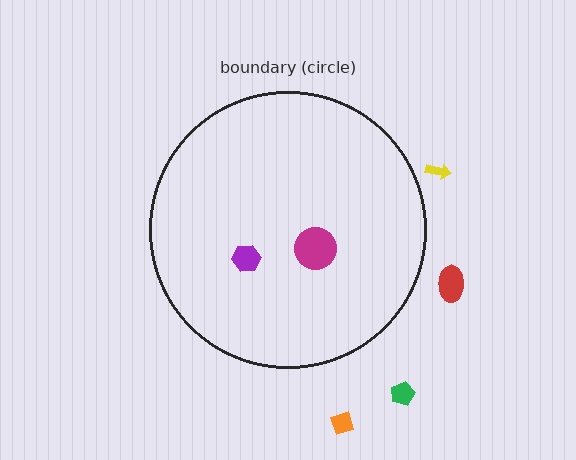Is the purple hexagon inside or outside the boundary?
Inside.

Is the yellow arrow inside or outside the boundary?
Outside.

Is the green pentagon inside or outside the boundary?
Outside.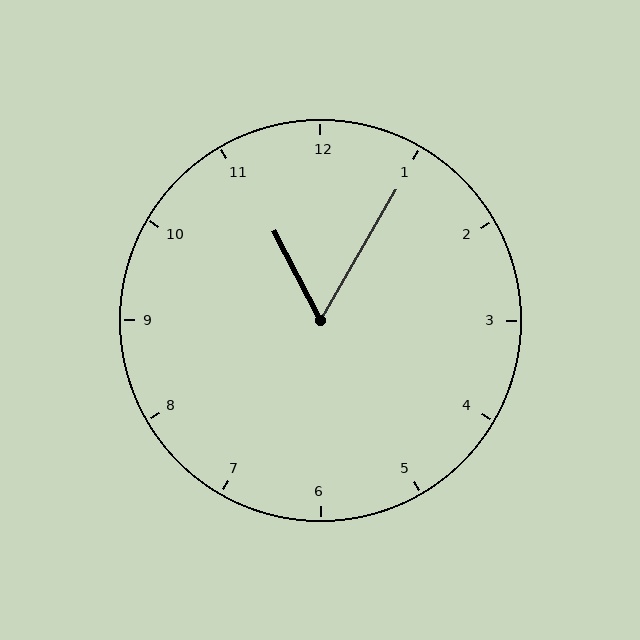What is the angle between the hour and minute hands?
Approximately 58 degrees.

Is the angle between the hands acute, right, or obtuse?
It is acute.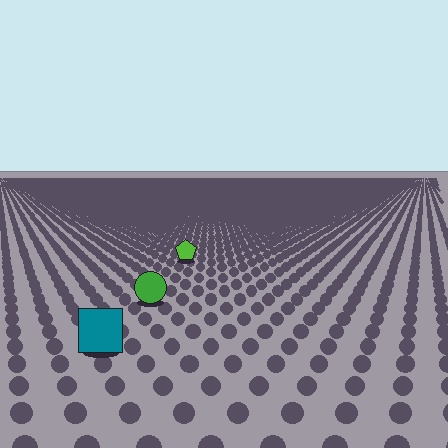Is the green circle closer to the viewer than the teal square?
No. The teal square is closer — you can tell from the texture gradient: the ground texture is coarser near it.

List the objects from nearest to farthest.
From nearest to farthest: the teal square, the green circle, the lime pentagon.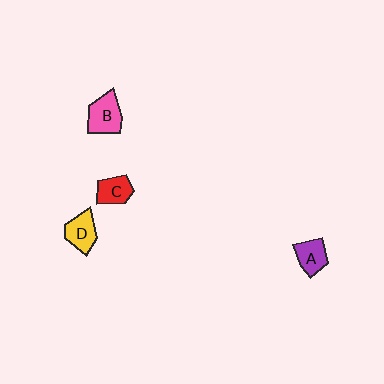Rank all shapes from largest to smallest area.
From largest to smallest: B (pink), D (yellow), A (purple), C (red).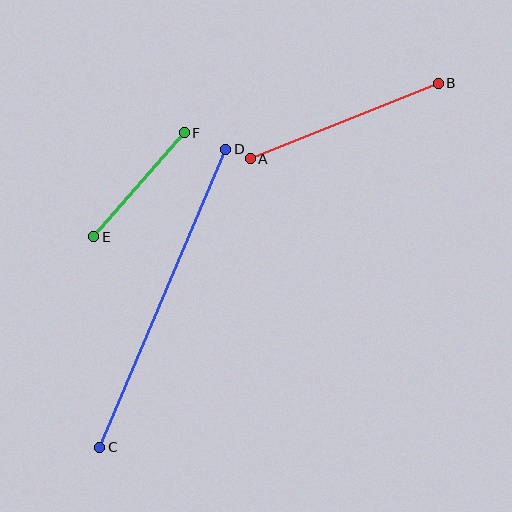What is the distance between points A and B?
The distance is approximately 202 pixels.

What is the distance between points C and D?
The distance is approximately 323 pixels.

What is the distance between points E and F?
The distance is approximately 138 pixels.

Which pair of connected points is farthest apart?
Points C and D are farthest apart.